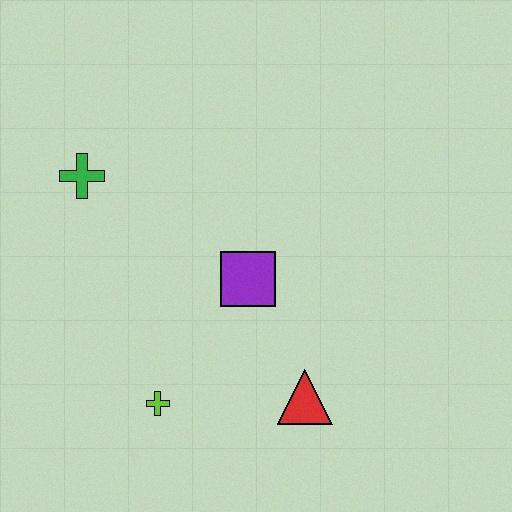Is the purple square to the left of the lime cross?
No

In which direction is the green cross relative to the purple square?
The green cross is to the left of the purple square.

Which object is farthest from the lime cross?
The green cross is farthest from the lime cross.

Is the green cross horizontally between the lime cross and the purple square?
No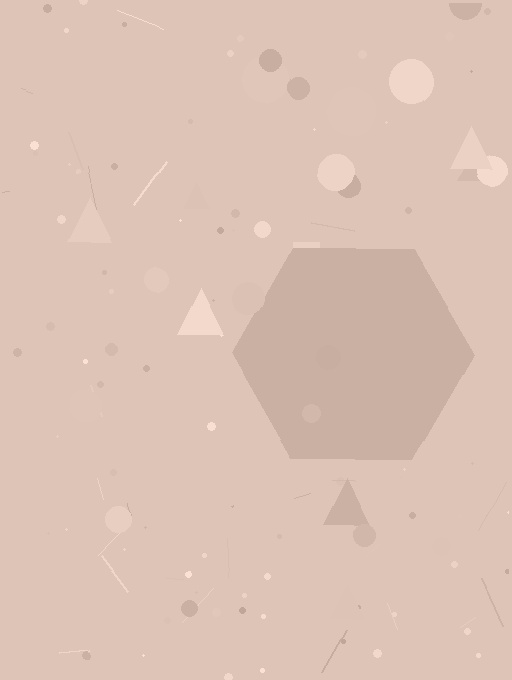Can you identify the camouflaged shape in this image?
The camouflaged shape is a hexagon.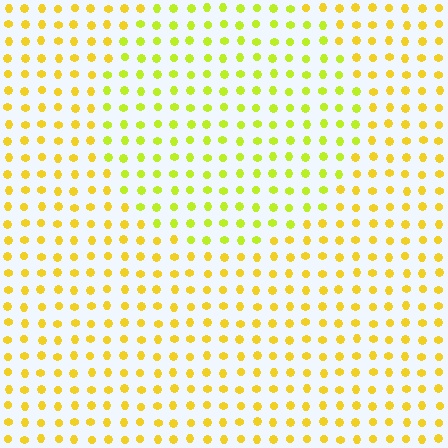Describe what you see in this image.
The image is filled with small yellow elements in a uniform arrangement. A circle-shaped region is visible where the elements are tinted to a slightly different hue, forming a subtle color boundary.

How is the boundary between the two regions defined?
The boundary is defined purely by a slight shift in hue (about 26 degrees). Spacing, size, and orientation are identical on both sides.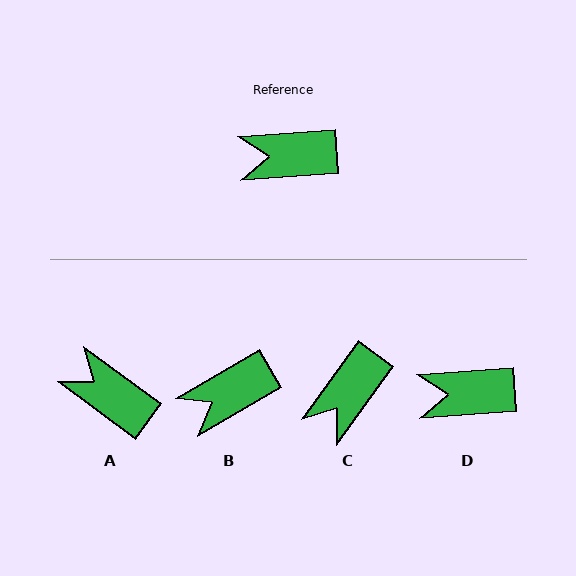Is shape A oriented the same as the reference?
No, it is off by about 40 degrees.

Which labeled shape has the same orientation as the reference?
D.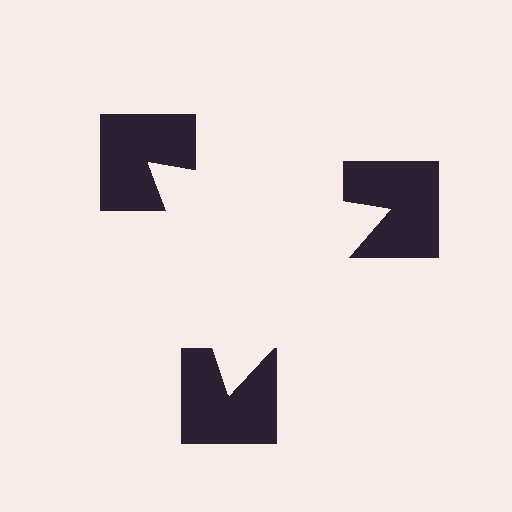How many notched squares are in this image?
There are 3 — one at each vertex of the illusory triangle.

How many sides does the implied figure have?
3 sides.